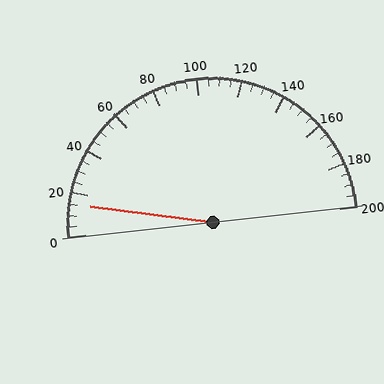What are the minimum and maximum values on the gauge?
The gauge ranges from 0 to 200.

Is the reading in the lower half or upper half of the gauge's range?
The reading is in the lower half of the range (0 to 200).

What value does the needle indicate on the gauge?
The needle indicates approximately 15.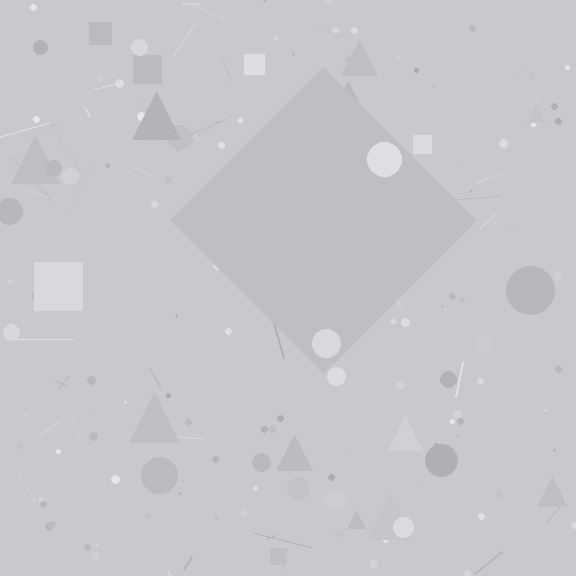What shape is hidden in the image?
A diamond is hidden in the image.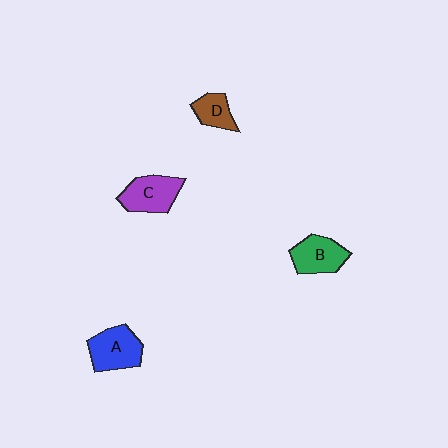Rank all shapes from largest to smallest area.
From largest to smallest: A (blue), C (purple), B (green), D (brown).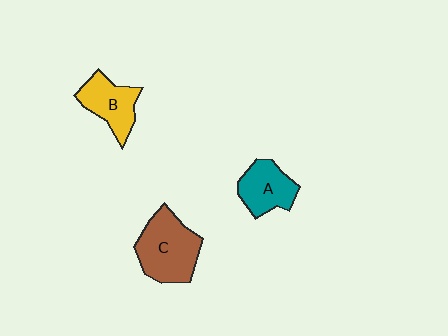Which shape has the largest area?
Shape C (brown).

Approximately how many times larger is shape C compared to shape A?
Approximately 1.5 times.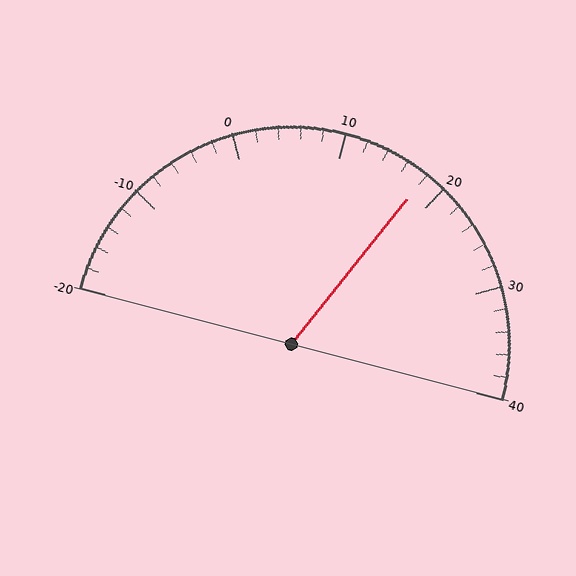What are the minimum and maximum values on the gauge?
The gauge ranges from -20 to 40.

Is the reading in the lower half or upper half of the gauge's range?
The reading is in the upper half of the range (-20 to 40).